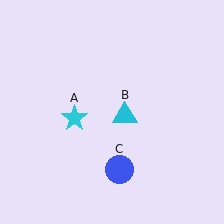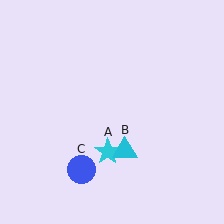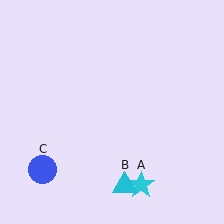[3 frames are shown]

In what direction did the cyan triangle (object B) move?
The cyan triangle (object B) moved down.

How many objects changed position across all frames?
3 objects changed position: cyan star (object A), cyan triangle (object B), blue circle (object C).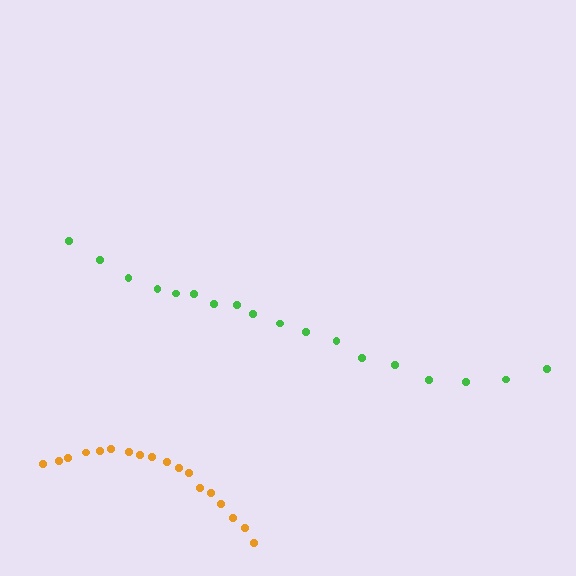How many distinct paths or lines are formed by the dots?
There are 2 distinct paths.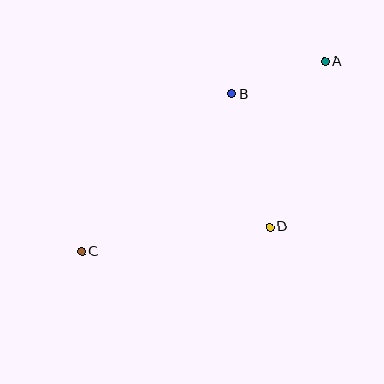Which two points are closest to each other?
Points A and B are closest to each other.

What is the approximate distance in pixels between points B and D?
The distance between B and D is approximately 138 pixels.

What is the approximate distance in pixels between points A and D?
The distance between A and D is approximately 174 pixels.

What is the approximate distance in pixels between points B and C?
The distance between B and C is approximately 218 pixels.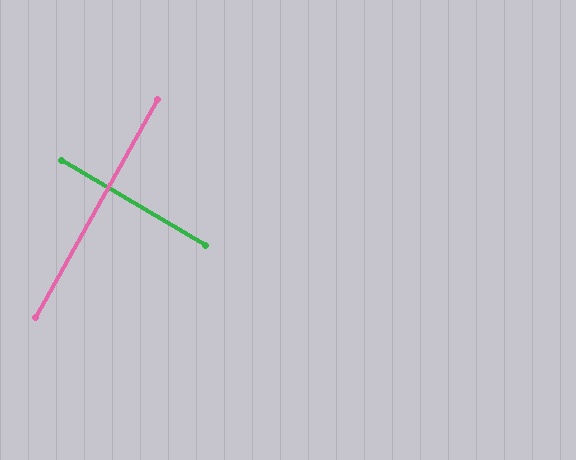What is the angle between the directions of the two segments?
Approximately 89 degrees.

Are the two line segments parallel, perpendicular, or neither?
Perpendicular — they meet at approximately 89°.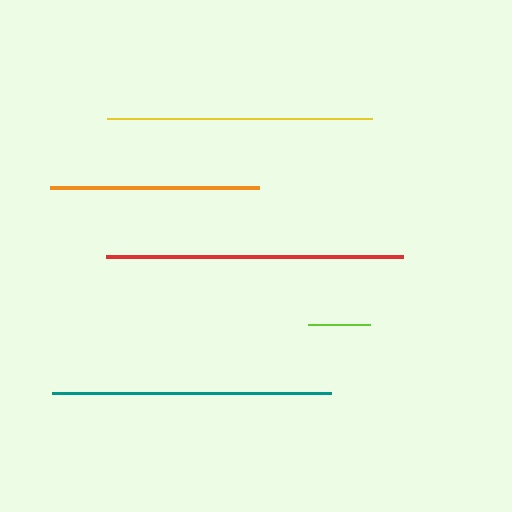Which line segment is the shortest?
The lime line is the shortest at approximately 62 pixels.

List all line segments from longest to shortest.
From longest to shortest: red, teal, yellow, orange, lime.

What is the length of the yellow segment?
The yellow segment is approximately 265 pixels long.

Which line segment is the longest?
The red line is the longest at approximately 298 pixels.